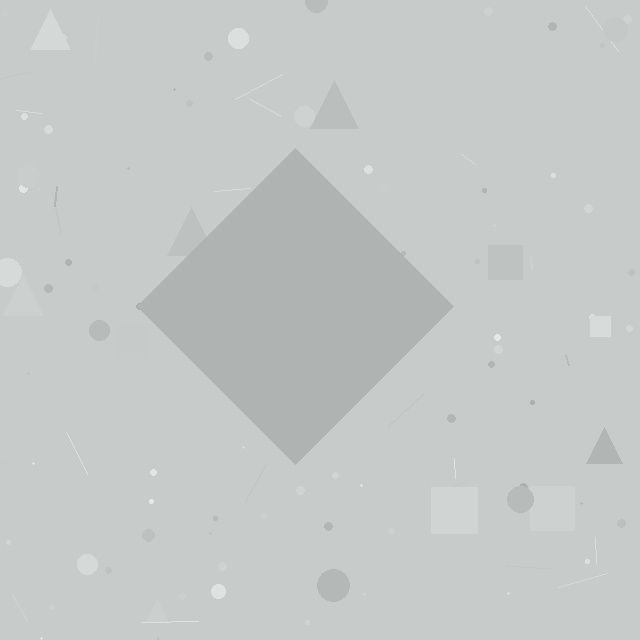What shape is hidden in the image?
A diamond is hidden in the image.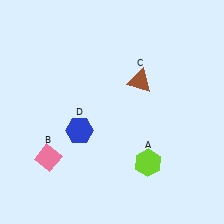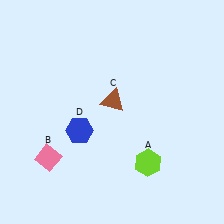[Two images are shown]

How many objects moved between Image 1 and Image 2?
1 object moved between the two images.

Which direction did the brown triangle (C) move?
The brown triangle (C) moved left.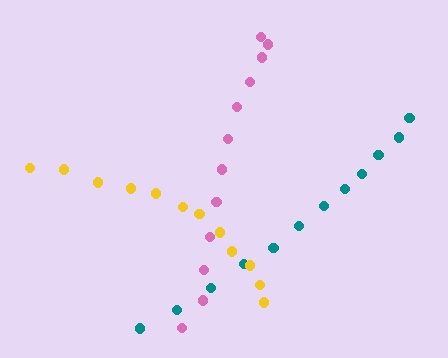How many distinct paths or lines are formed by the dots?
There are 3 distinct paths.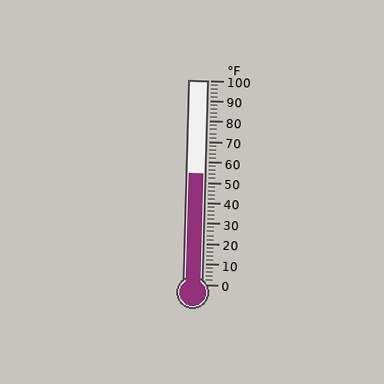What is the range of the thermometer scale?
The thermometer scale ranges from 0°F to 100°F.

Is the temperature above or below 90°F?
The temperature is below 90°F.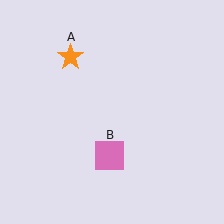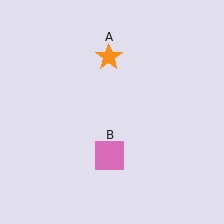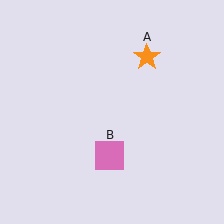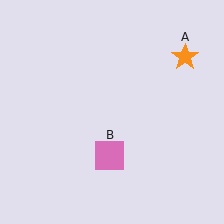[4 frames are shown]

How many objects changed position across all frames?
1 object changed position: orange star (object A).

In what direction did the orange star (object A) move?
The orange star (object A) moved right.